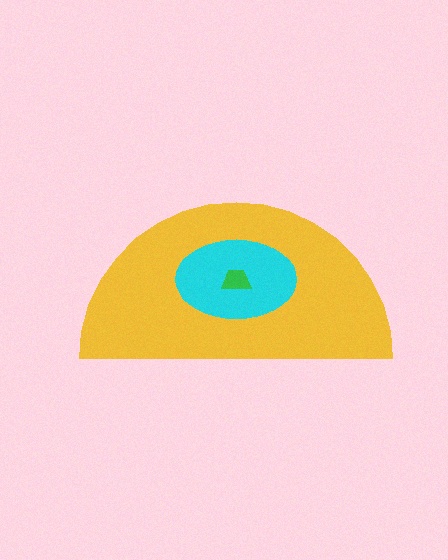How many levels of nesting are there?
3.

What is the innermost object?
The green trapezoid.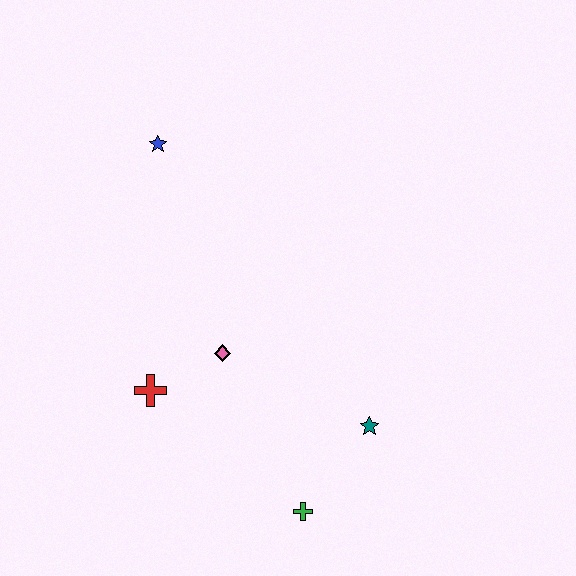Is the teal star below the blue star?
Yes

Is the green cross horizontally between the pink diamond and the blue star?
No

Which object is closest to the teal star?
The green cross is closest to the teal star.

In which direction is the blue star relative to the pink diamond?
The blue star is above the pink diamond.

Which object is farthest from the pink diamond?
The blue star is farthest from the pink diamond.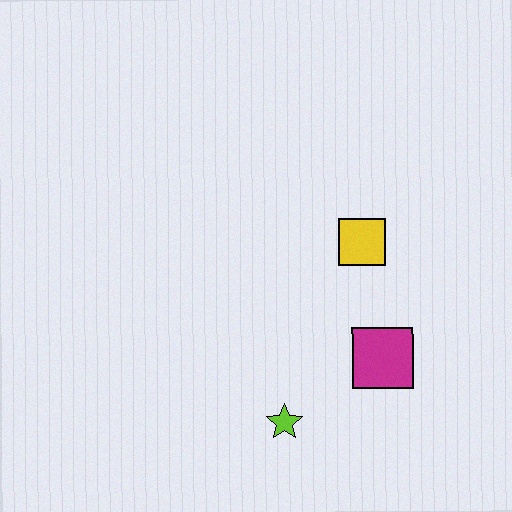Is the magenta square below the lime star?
No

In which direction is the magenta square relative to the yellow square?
The magenta square is below the yellow square.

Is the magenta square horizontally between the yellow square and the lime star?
No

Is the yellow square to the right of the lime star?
Yes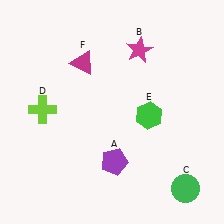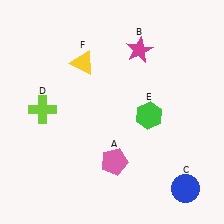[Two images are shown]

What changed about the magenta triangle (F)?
In Image 1, F is magenta. In Image 2, it changed to yellow.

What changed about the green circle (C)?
In Image 1, C is green. In Image 2, it changed to blue.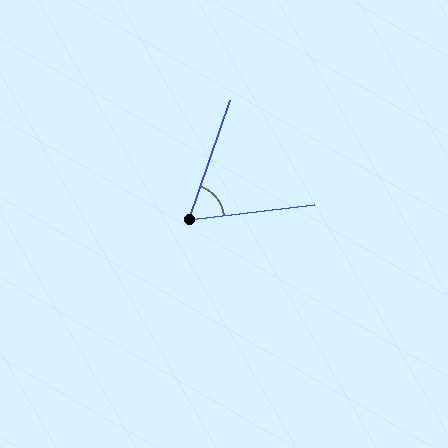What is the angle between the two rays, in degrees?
Approximately 65 degrees.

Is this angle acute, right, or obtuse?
It is acute.